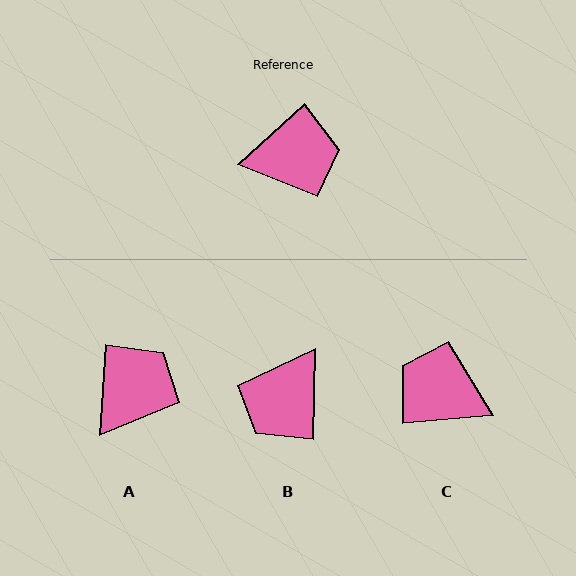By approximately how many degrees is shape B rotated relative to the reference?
Approximately 134 degrees clockwise.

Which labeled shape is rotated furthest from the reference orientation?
C, about 143 degrees away.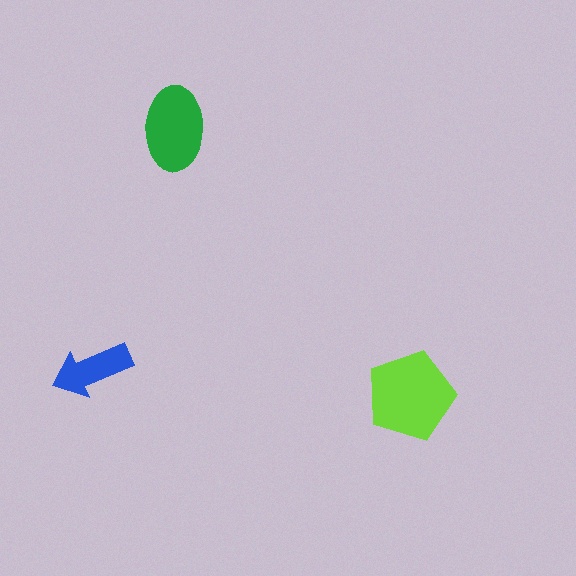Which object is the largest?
The lime pentagon.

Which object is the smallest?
The blue arrow.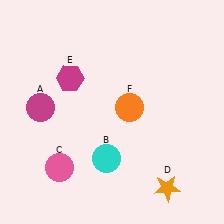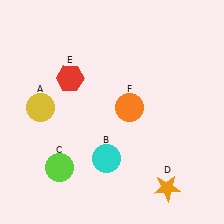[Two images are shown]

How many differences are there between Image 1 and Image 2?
There are 3 differences between the two images.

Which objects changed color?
A changed from magenta to yellow. C changed from pink to lime. E changed from magenta to red.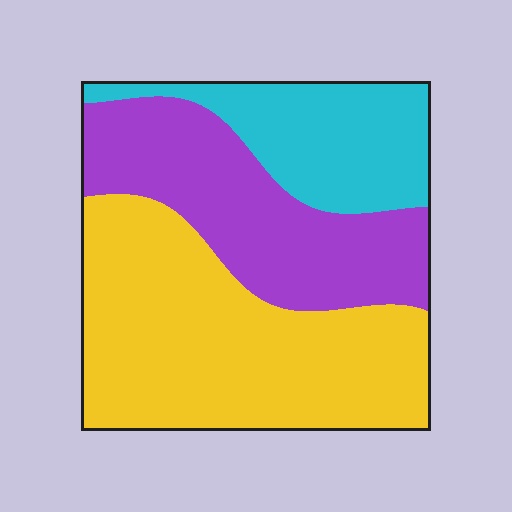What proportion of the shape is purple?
Purple takes up about one third (1/3) of the shape.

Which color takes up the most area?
Yellow, at roughly 45%.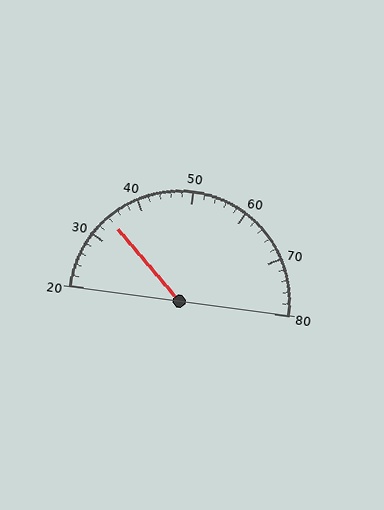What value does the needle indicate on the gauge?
The needle indicates approximately 34.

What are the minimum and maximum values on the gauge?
The gauge ranges from 20 to 80.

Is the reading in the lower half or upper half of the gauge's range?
The reading is in the lower half of the range (20 to 80).